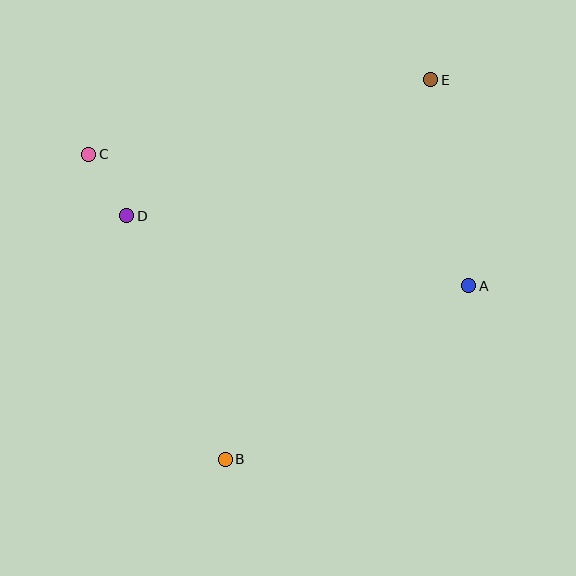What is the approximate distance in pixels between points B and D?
The distance between B and D is approximately 263 pixels.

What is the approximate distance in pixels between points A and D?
The distance between A and D is approximately 349 pixels.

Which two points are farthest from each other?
Points B and E are farthest from each other.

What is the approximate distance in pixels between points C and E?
The distance between C and E is approximately 350 pixels.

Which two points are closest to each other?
Points C and D are closest to each other.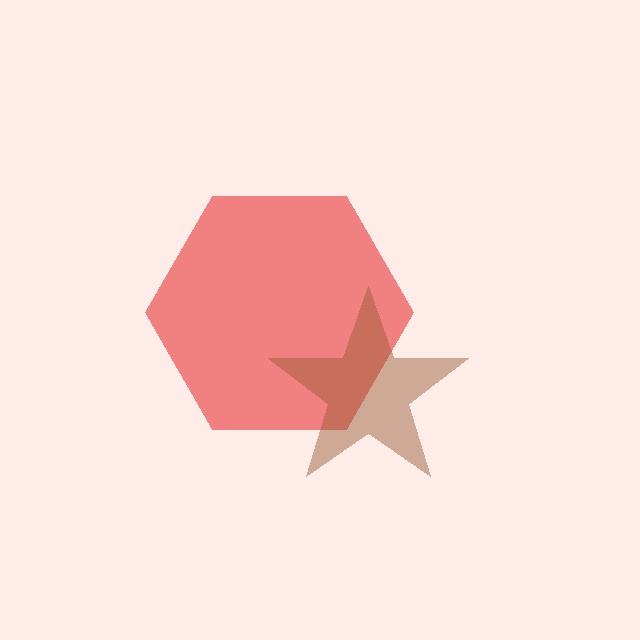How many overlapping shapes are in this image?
There are 2 overlapping shapes in the image.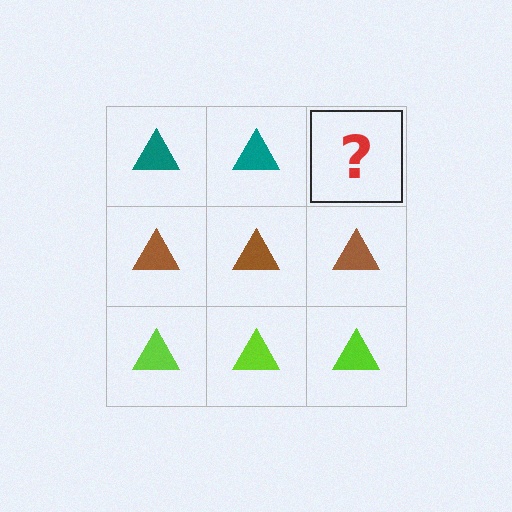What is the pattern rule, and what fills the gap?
The rule is that each row has a consistent color. The gap should be filled with a teal triangle.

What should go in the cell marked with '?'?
The missing cell should contain a teal triangle.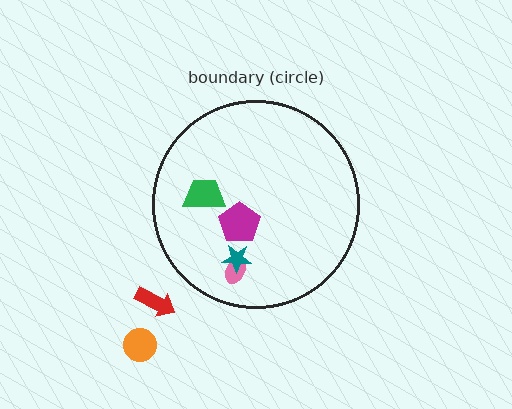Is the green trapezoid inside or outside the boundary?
Inside.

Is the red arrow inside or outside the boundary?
Outside.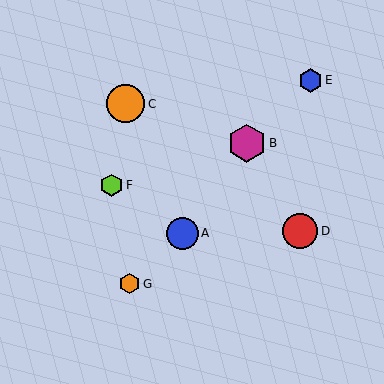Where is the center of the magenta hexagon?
The center of the magenta hexagon is at (247, 143).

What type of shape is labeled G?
Shape G is an orange hexagon.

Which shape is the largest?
The magenta hexagon (labeled B) is the largest.